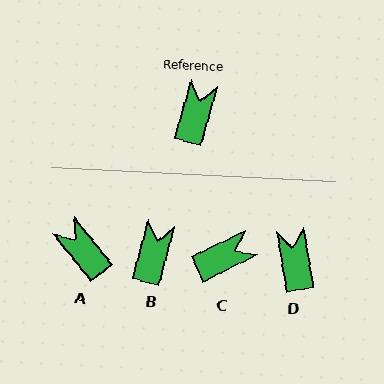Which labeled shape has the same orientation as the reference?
B.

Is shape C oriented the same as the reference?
No, it is off by about 49 degrees.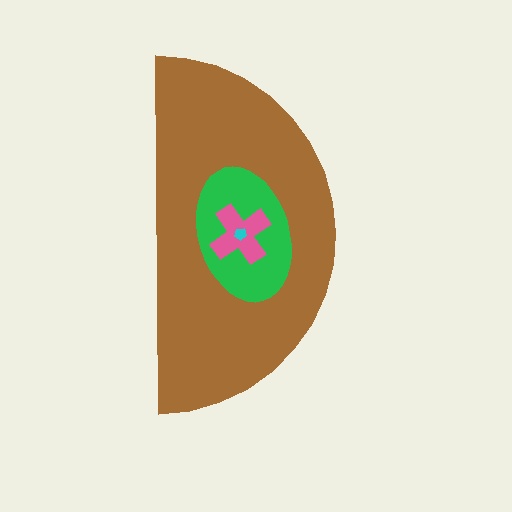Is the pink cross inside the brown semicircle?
Yes.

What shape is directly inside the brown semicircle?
The green ellipse.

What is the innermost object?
The cyan pentagon.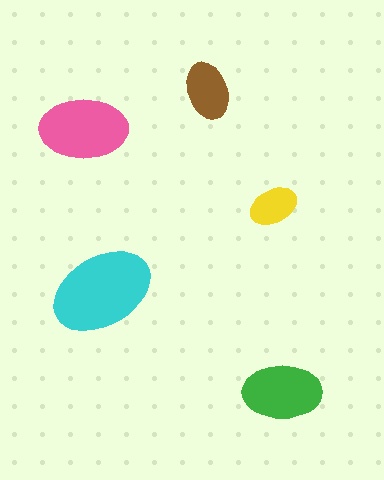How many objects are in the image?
There are 5 objects in the image.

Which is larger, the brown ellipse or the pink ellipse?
The pink one.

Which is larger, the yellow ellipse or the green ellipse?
The green one.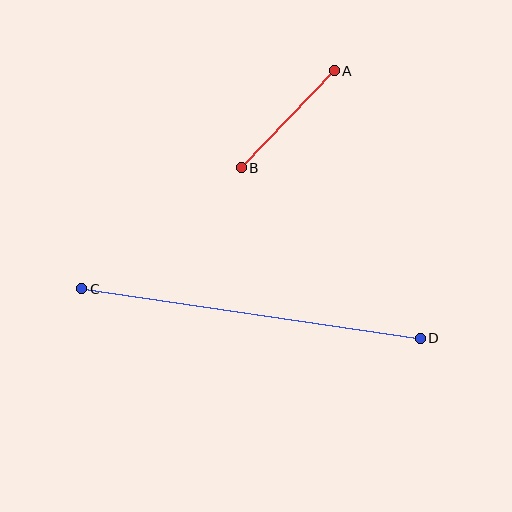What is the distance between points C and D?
The distance is approximately 342 pixels.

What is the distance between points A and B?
The distance is approximately 134 pixels.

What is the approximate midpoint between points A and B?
The midpoint is at approximately (288, 119) pixels.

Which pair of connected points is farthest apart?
Points C and D are farthest apart.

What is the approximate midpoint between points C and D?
The midpoint is at approximately (251, 313) pixels.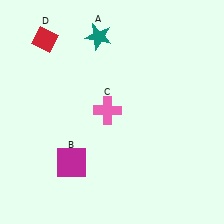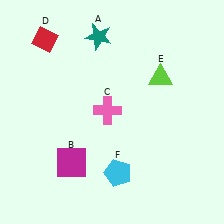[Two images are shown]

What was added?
A lime triangle (E), a cyan pentagon (F) were added in Image 2.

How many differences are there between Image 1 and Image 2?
There are 2 differences between the two images.